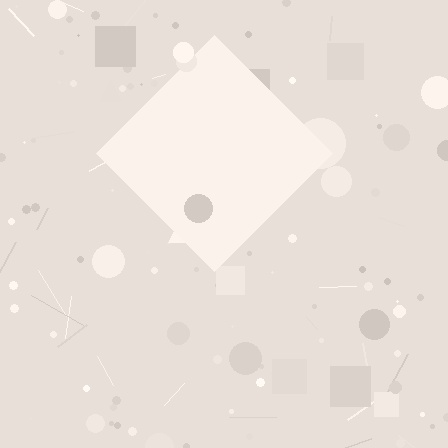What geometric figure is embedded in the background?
A diamond is embedded in the background.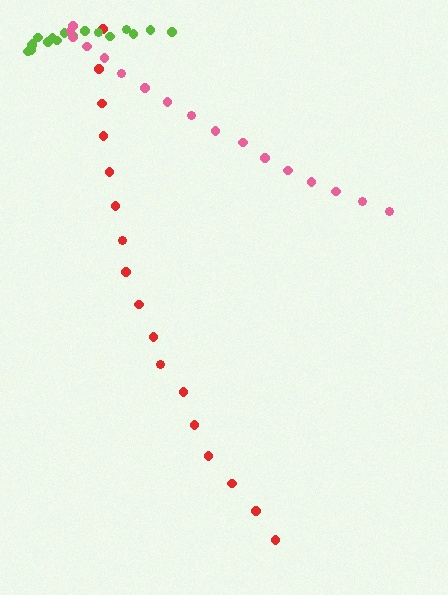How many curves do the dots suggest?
There are 3 distinct paths.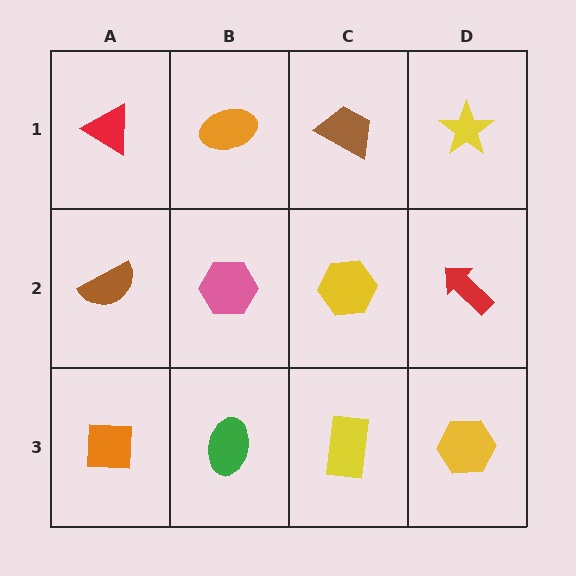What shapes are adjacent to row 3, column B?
A pink hexagon (row 2, column B), an orange square (row 3, column A), a yellow rectangle (row 3, column C).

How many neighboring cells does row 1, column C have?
3.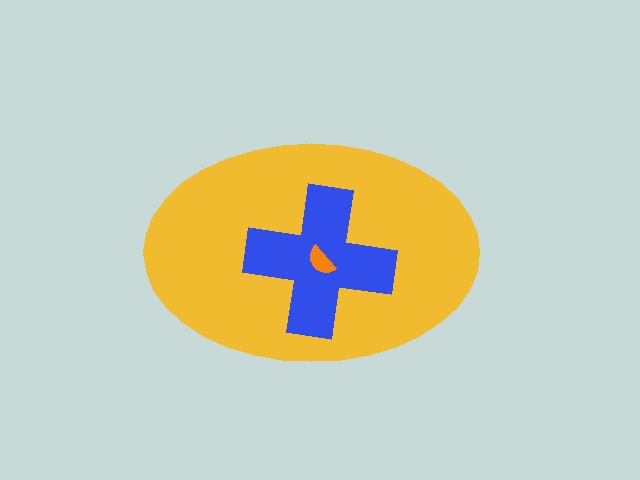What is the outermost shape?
The yellow ellipse.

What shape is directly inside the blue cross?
The orange semicircle.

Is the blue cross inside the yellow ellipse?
Yes.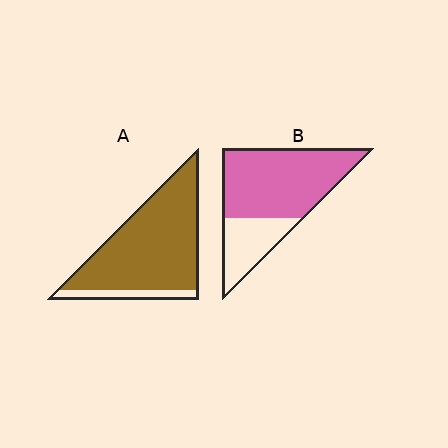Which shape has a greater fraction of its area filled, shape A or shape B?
Shape A.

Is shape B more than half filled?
Yes.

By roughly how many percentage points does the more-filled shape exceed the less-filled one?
By roughly 15 percentage points (A over B).